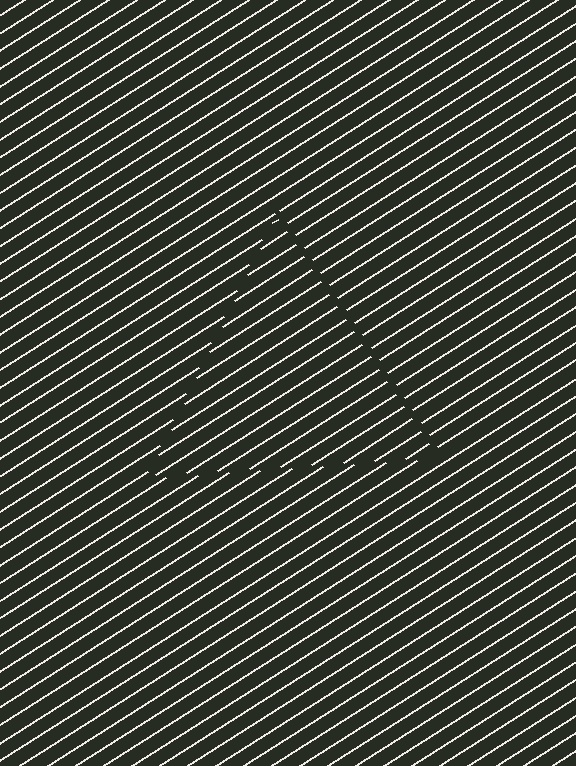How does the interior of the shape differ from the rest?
The interior of the shape contains the same grating, shifted by half a period — the contour is defined by the phase discontinuity where line-ends from the inner and outer gratings abut.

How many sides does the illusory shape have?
3 sides — the line-ends trace a triangle.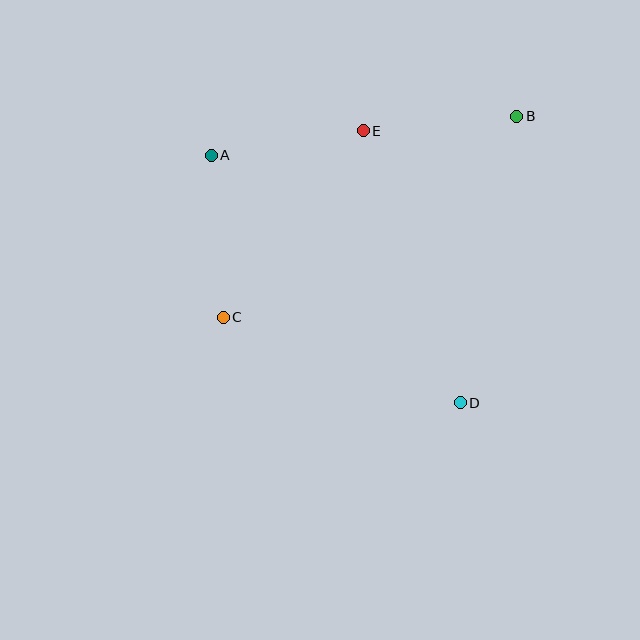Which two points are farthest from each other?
Points B and C are farthest from each other.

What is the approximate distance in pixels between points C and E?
The distance between C and E is approximately 233 pixels.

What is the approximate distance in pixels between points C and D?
The distance between C and D is approximately 252 pixels.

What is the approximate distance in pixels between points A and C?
The distance between A and C is approximately 163 pixels.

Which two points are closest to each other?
Points A and E are closest to each other.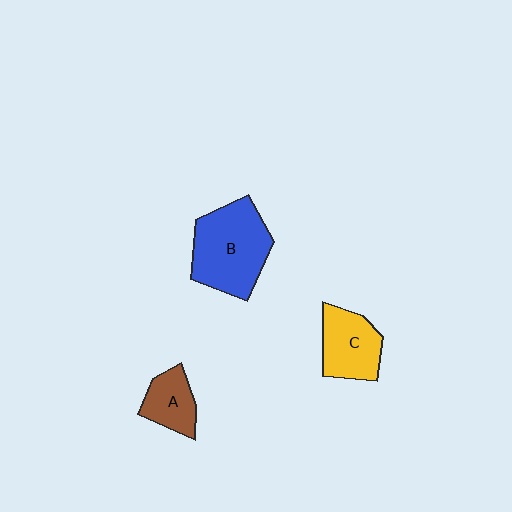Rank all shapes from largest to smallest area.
From largest to smallest: B (blue), C (yellow), A (brown).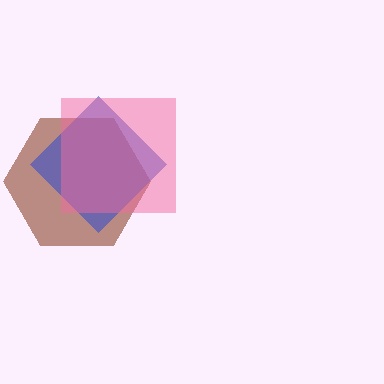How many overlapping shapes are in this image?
There are 3 overlapping shapes in the image.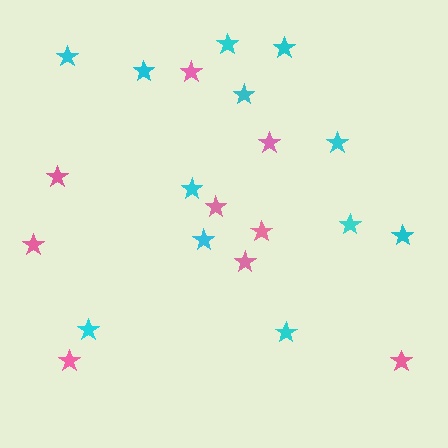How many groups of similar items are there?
There are 2 groups: one group of pink stars (9) and one group of cyan stars (12).